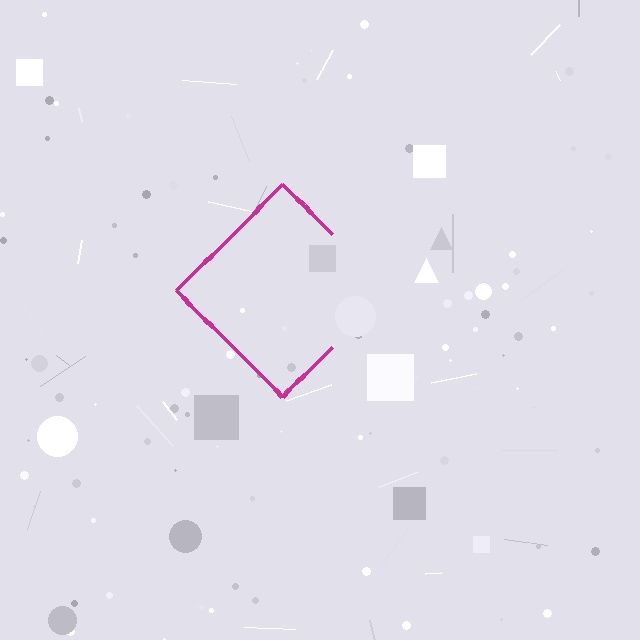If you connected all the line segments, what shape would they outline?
They would outline a diamond.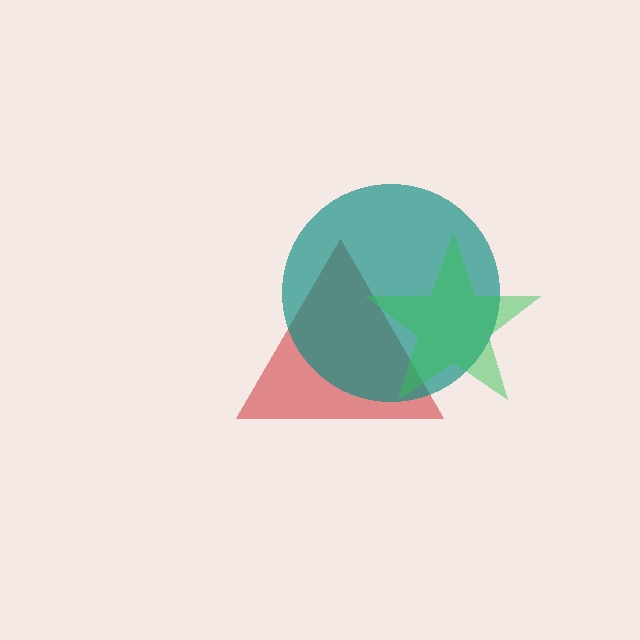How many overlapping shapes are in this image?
There are 3 overlapping shapes in the image.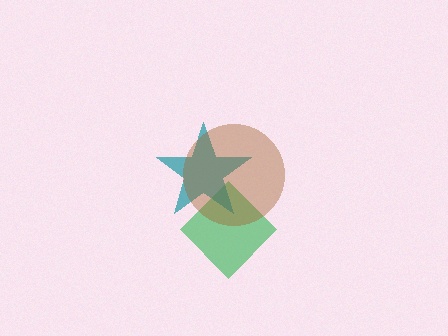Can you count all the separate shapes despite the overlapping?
Yes, there are 3 separate shapes.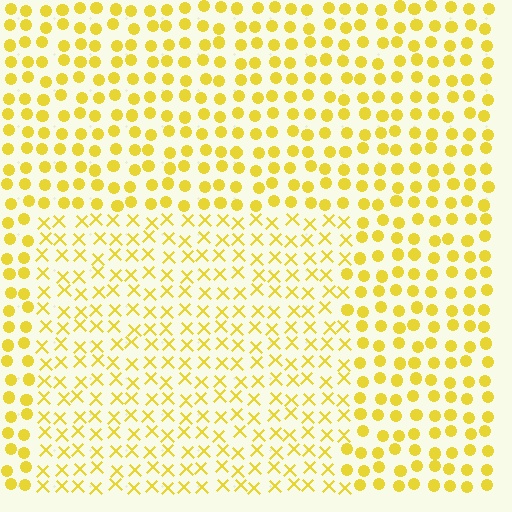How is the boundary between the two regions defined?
The boundary is defined by a change in element shape: X marks inside vs. circles outside. All elements share the same color and spacing.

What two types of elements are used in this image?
The image uses X marks inside the rectangle region and circles outside it.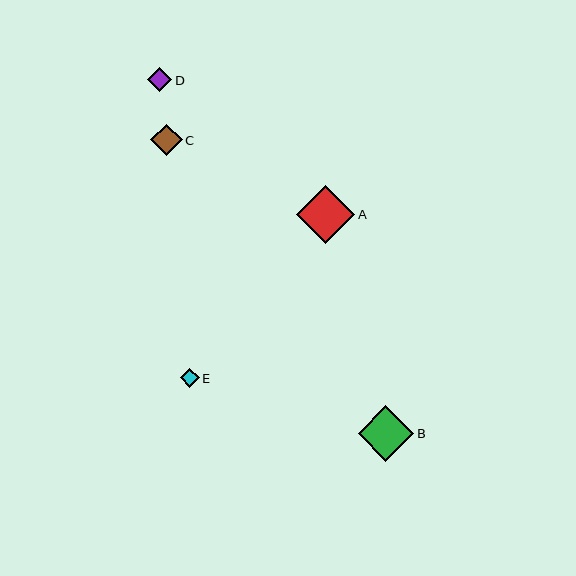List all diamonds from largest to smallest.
From largest to smallest: A, B, C, D, E.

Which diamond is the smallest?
Diamond E is the smallest with a size of approximately 18 pixels.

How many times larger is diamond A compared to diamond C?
Diamond A is approximately 1.9 times the size of diamond C.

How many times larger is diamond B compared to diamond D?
Diamond B is approximately 2.3 times the size of diamond D.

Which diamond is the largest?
Diamond A is the largest with a size of approximately 59 pixels.